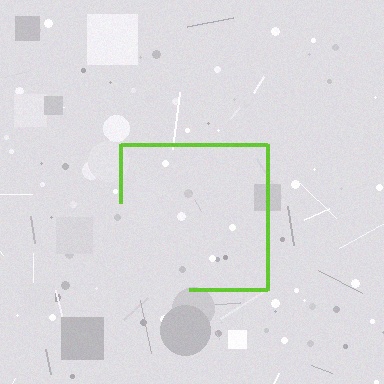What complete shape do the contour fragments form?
The contour fragments form a square.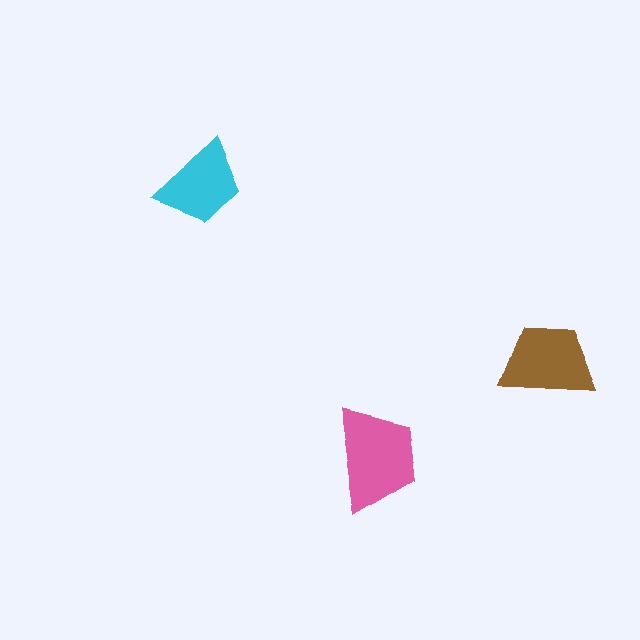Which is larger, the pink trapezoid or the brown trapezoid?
The pink one.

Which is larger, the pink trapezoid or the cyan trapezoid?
The pink one.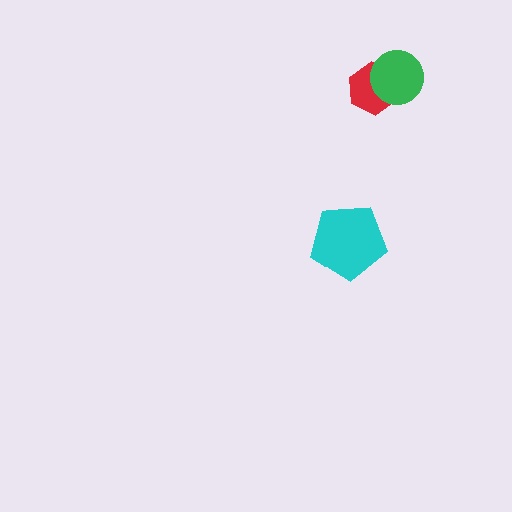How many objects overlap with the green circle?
1 object overlaps with the green circle.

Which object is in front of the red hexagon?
The green circle is in front of the red hexagon.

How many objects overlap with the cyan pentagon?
0 objects overlap with the cyan pentagon.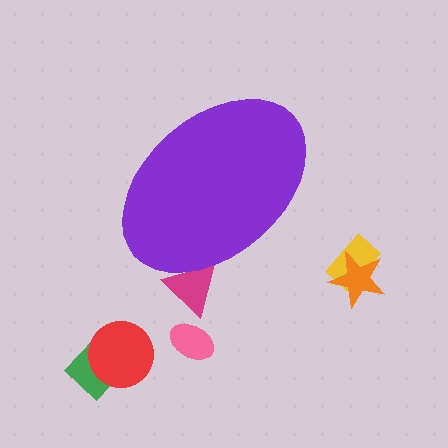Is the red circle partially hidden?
No, the red circle is fully visible.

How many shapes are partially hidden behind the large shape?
1 shape is partially hidden.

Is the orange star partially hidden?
No, the orange star is fully visible.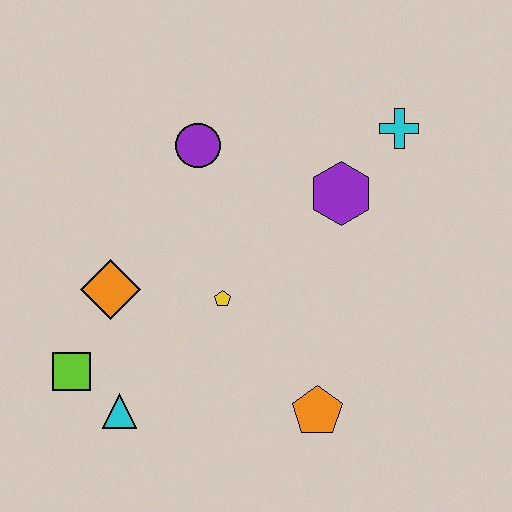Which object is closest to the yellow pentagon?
The orange diamond is closest to the yellow pentagon.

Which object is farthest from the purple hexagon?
The lime square is farthest from the purple hexagon.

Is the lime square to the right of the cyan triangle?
No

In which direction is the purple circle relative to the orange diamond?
The purple circle is above the orange diamond.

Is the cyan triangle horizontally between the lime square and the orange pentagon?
Yes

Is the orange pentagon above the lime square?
No